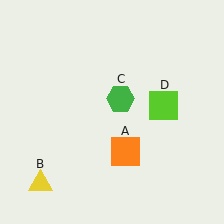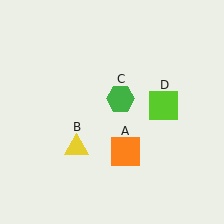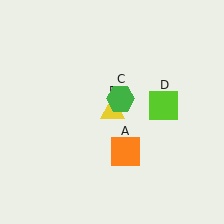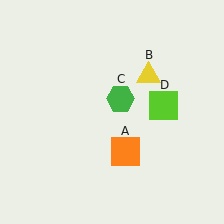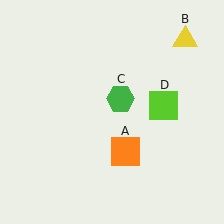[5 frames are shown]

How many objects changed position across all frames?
1 object changed position: yellow triangle (object B).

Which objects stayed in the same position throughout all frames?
Orange square (object A) and green hexagon (object C) and lime square (object D) remained stationary.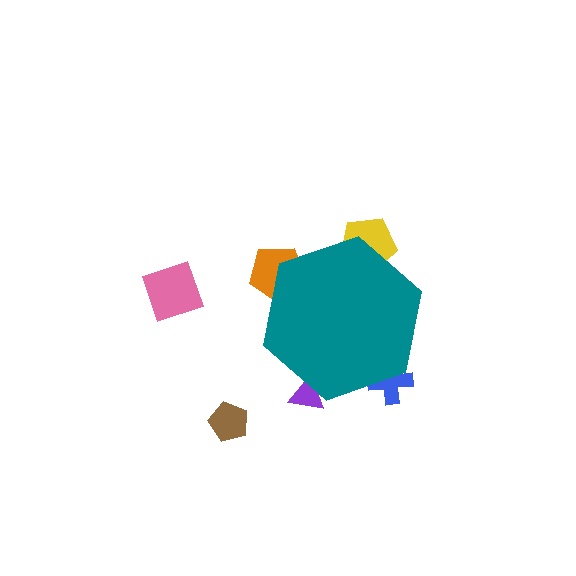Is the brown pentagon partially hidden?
No, the brown pentagon is fully visible.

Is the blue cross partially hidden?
Yes, the blue cross is partially hidden behind the teal hexagon.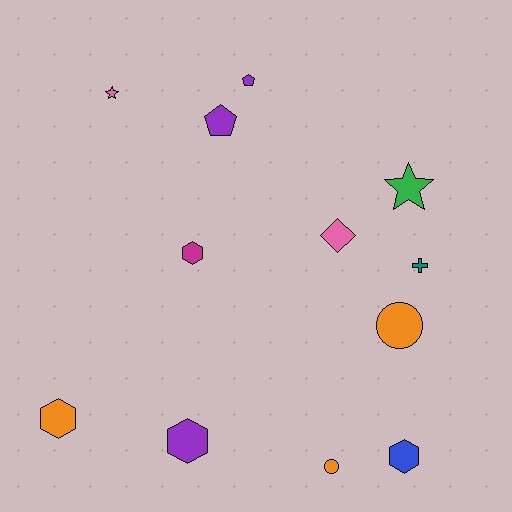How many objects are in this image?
There are 12 objects.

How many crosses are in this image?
There is 1 cross.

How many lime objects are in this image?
There are no lime objects.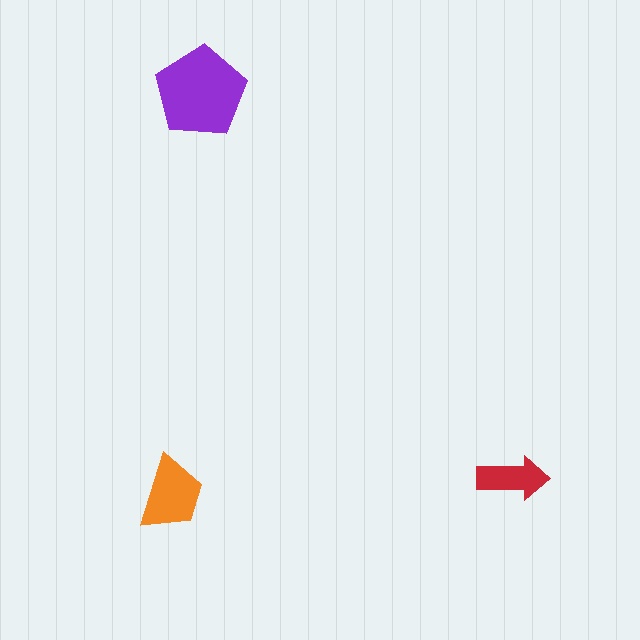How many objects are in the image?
There are 3 objects in the image.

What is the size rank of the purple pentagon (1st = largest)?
1st.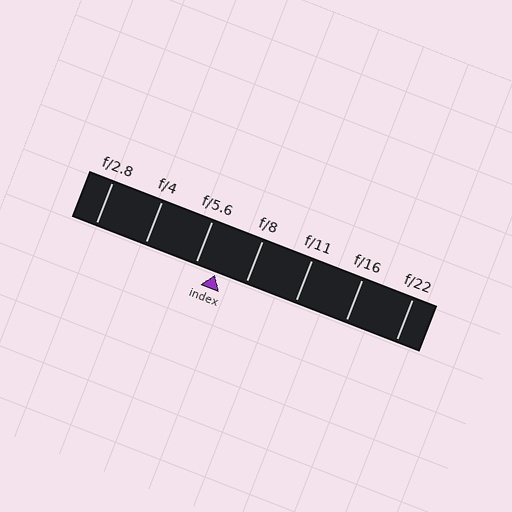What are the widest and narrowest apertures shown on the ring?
The widest aperture shown is f/2.8 and the narrowest is f/22.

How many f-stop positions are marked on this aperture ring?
There are 7 f-stop positions marked.